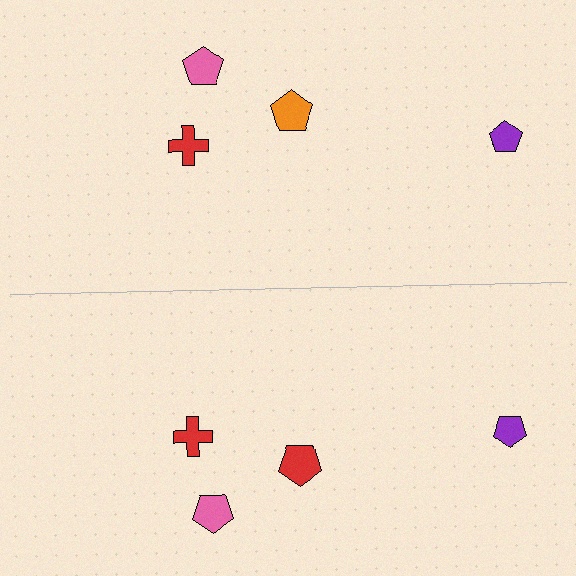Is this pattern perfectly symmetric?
No, the pattern is not perfectly symmetric. The red pentagon on the bottom side breaks the symmetry — its mirror counterpart is orange.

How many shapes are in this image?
There are 8 shapes in this image.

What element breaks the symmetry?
The red pentagon on the bottom side breaks the symmetry — its mirror counterpart is orange.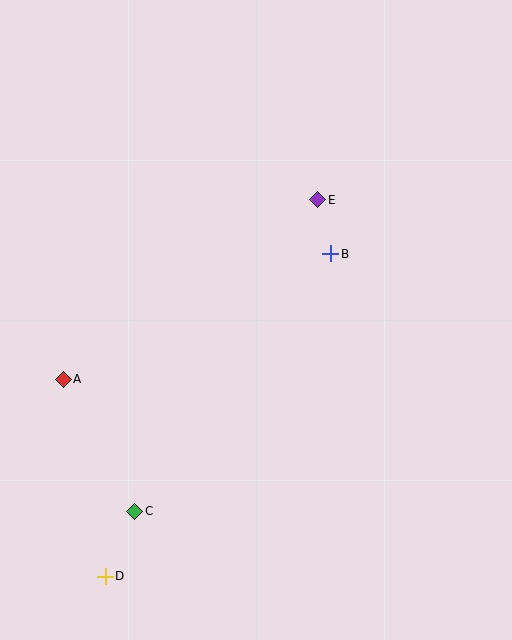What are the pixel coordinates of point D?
Point D is at (105, 576).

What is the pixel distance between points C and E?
The distance between C and E is 361 pixels.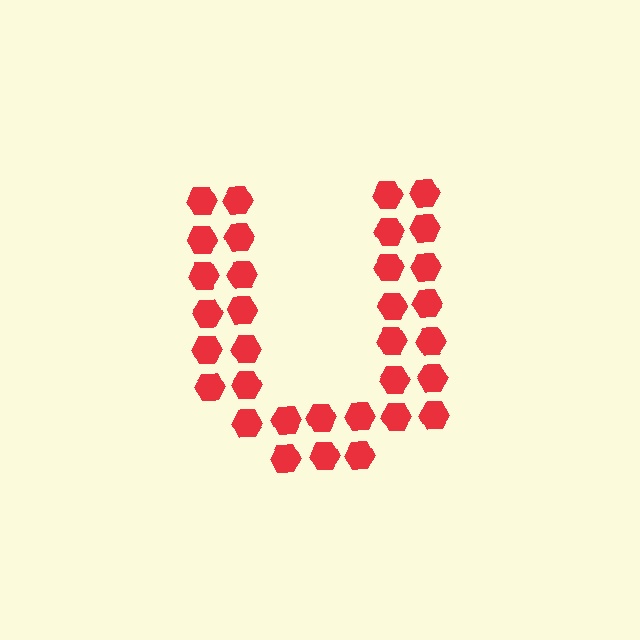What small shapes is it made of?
It is made of small hexagons.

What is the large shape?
The large shape is the letter U.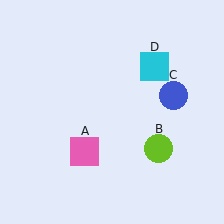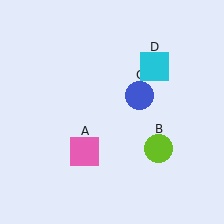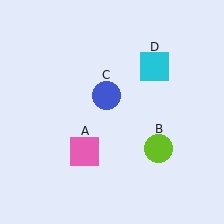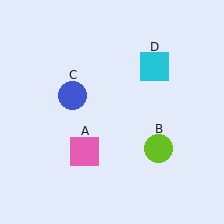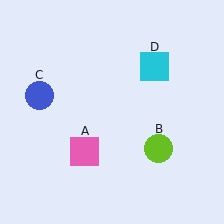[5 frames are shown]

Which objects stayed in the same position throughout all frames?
Pink square (object A) and lime circle (object B) and cyan square (object D) remained stationary.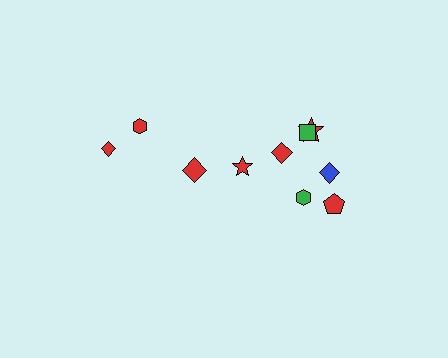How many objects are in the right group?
There are 7 objects.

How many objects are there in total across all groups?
There are 10 objects.